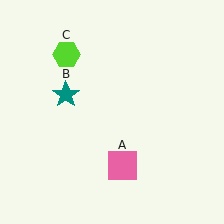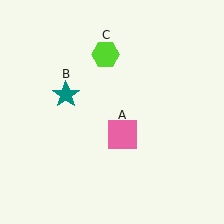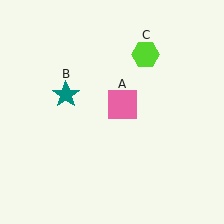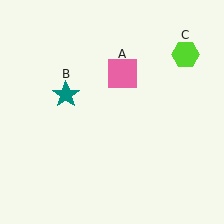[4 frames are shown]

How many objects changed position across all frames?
2 objects changed position: pink square (object A), lime hexagon (object C).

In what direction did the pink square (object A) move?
The pink square (object A) moved up.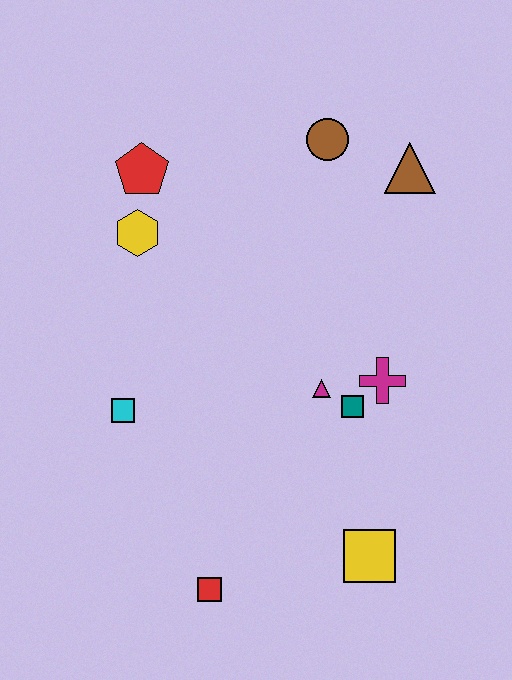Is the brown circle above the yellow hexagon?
Yes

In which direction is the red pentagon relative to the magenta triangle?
The red pentagon is above the magenta triangle.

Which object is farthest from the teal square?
The red pentagon is farthest from the teal square.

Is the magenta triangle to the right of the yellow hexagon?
Yes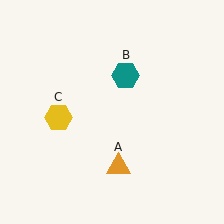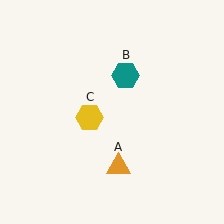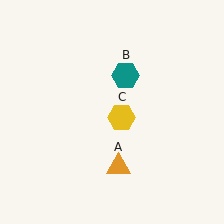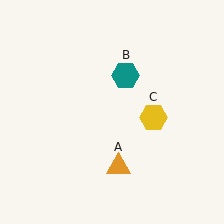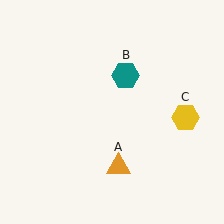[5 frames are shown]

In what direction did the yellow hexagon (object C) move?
The yellow hexagon (object C) moved right.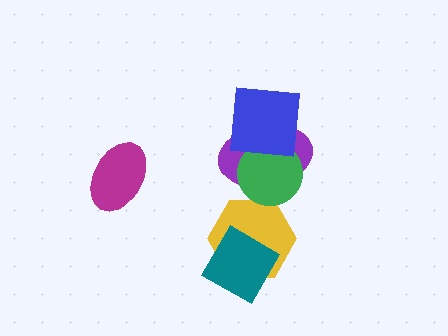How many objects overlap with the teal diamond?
1 object overlaps with the teal diamond.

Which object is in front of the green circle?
The blue square is in front of the green circle.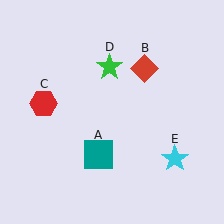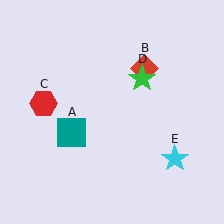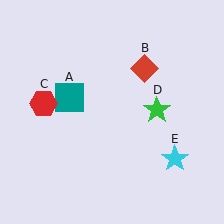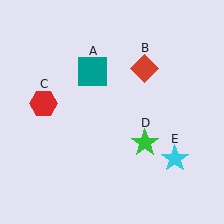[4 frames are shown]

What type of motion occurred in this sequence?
The teal square (object A), green star (object D) rotated clockwise around the center of the scene.